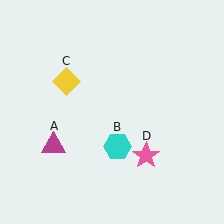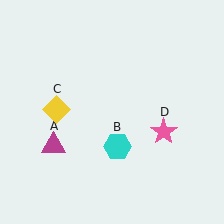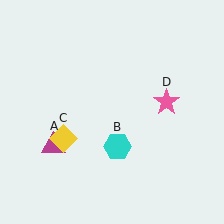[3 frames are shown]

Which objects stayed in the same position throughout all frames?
Magenta triangle (object A) and cyan hexagon (object B) remained stationary.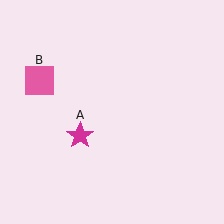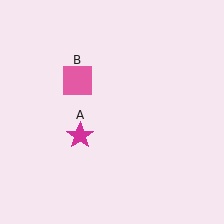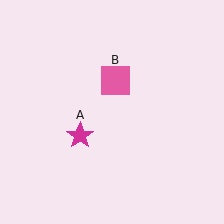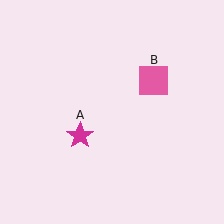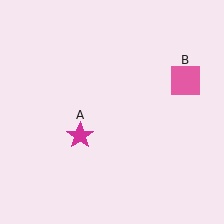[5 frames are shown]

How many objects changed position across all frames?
1 object changed position: pink square (object B).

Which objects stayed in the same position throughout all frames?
Magenta star (object A) remained stationary.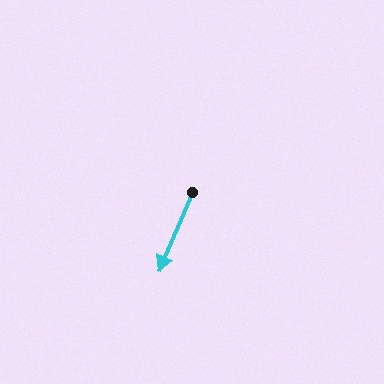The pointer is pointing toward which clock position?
Roughly 7 o'clock.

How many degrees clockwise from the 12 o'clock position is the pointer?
Approximately 203 degrees.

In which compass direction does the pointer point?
Southwest.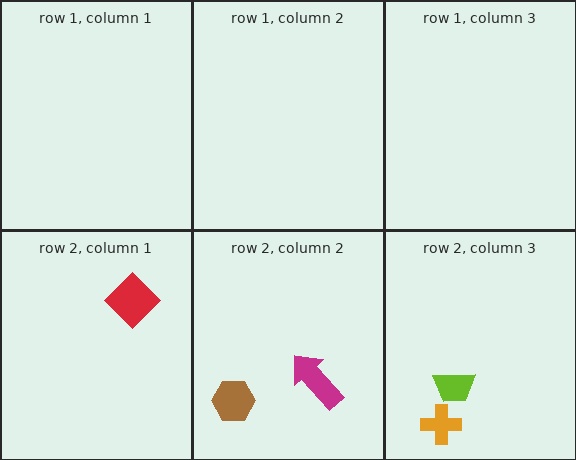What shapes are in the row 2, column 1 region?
The red diamond.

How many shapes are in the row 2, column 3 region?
2.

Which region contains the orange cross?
The row 2, column 3 region.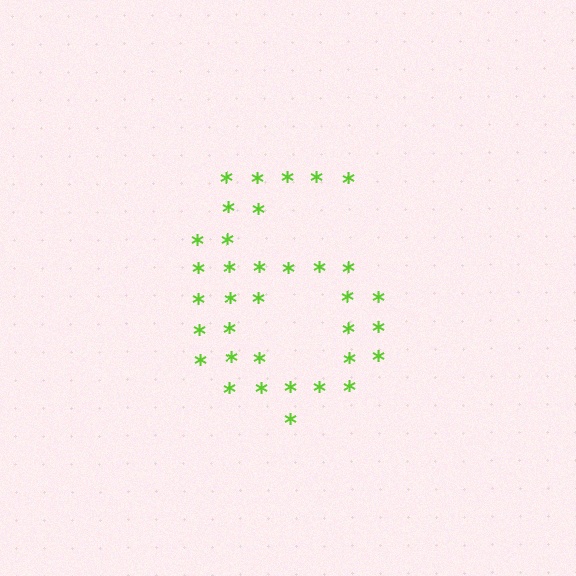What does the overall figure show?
The overall figure shows the digit 6.